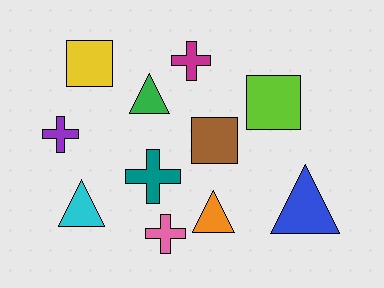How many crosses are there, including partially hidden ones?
There are 4 crosses.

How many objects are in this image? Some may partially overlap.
There are 11 objects.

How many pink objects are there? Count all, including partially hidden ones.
There is 1 pink object.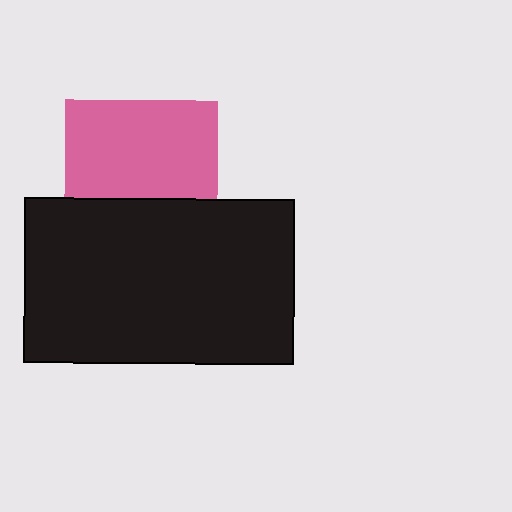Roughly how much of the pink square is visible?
About half of it is visible (roughly 64%).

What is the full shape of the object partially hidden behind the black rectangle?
The partially hidden object is a pink square.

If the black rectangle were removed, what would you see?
You would see the complete pink square.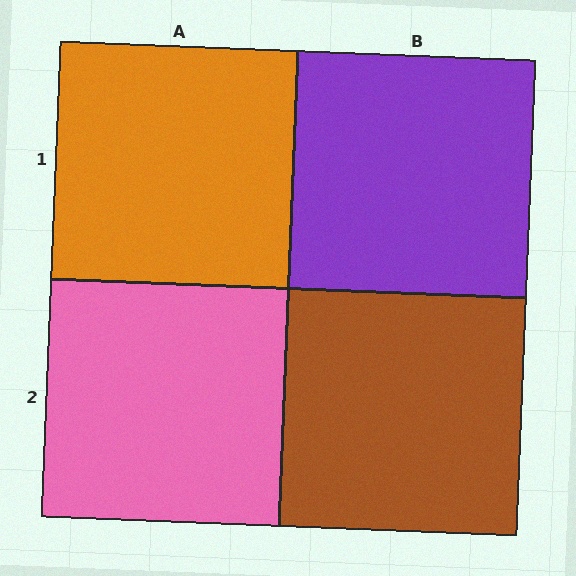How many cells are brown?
1 cell is brown.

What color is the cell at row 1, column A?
Orange.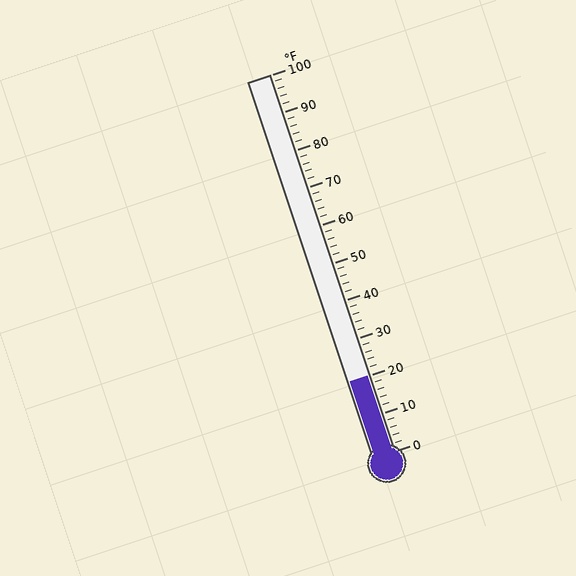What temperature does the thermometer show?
The thermometer shows approximately 20°F.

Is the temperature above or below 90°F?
The temperature is below 90°F.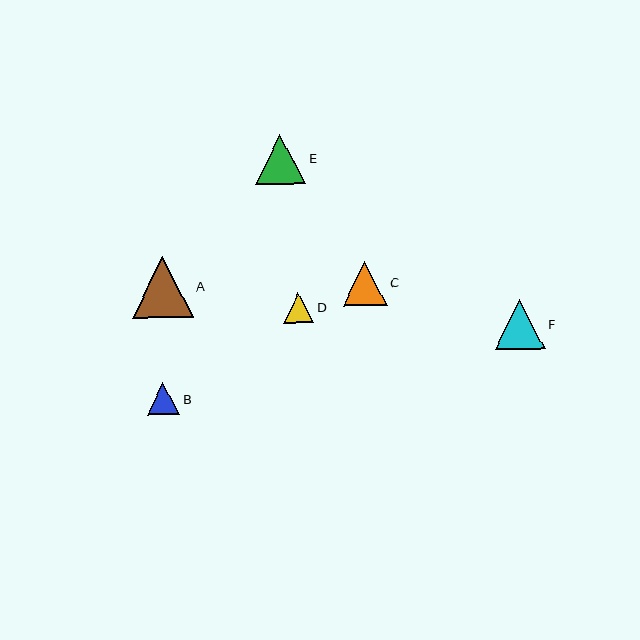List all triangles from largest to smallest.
From largest to smallest: A, F, E, C, B, D.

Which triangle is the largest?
Triangle A is the largest with a size of approximately 61 pixels.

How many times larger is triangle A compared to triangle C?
Triangle A is approximately 1.4 times the size of triangle C.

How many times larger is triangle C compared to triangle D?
Triangle C is approximately 1.5 times the size of triangle D.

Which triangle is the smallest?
Triangle D is the smallest with a size of approximately 30 pixels.